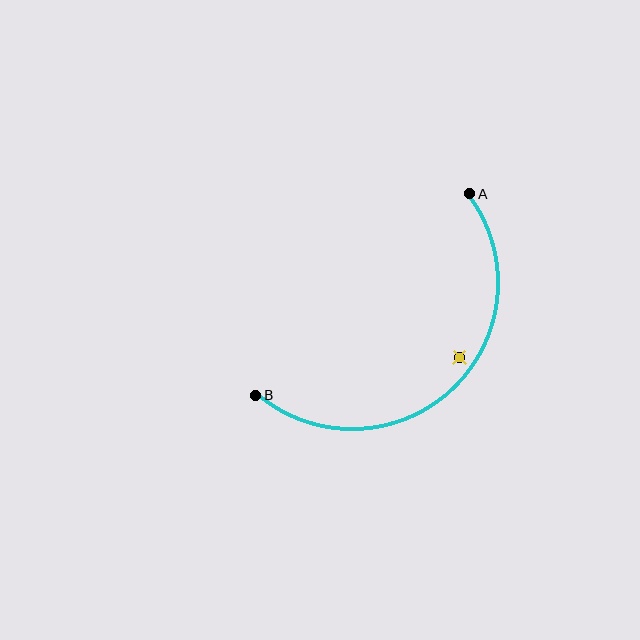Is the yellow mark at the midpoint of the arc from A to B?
No — the yellow mark does not lie on the arc at all. It sits slightly inside the curve.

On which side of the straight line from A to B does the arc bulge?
The arc bulges below and to the right of the straight line connecting A and B.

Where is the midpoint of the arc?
The arc midpoint is the point on the curve farthest from the straight line joining A and B. It sits below and to the right of that line.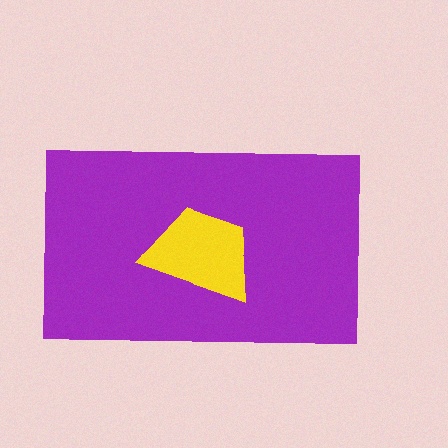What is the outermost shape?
The purple rectangle.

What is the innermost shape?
The yellow trapezoid.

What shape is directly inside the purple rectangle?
The yellow trapezoid.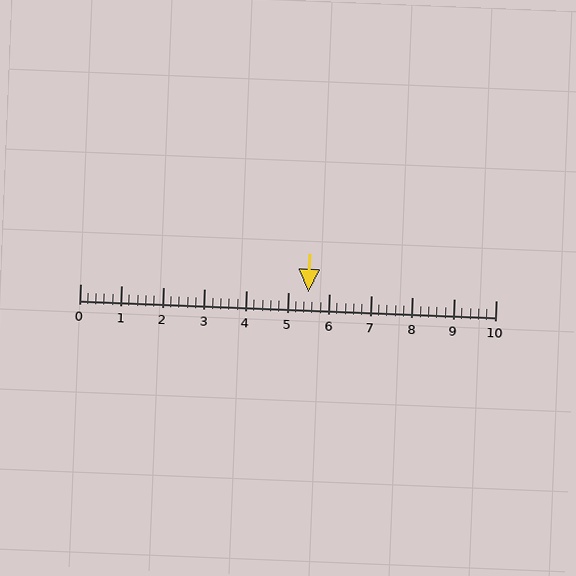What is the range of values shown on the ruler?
The ruler shows values from 0 to 10.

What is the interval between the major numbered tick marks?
The major tick marks are spaced 1 units apart.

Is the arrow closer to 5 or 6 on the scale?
The arrow is closer to 6.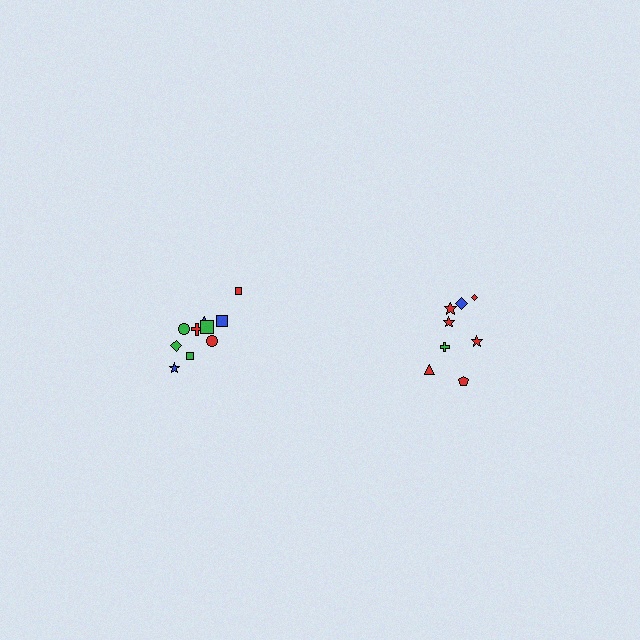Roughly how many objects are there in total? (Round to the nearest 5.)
Roughly 20 objects in total.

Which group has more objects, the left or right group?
The left group.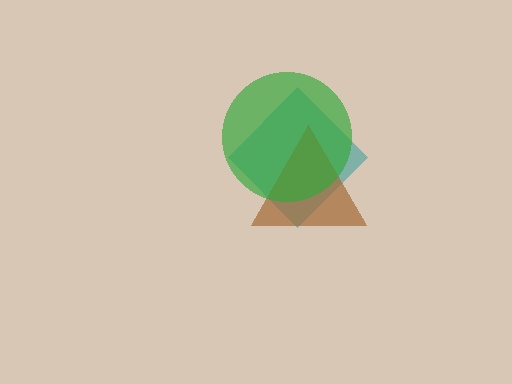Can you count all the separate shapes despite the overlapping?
Yes, there are 3 separate shapes.